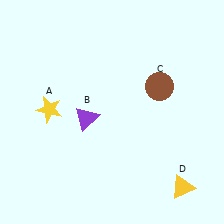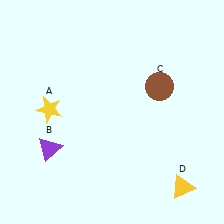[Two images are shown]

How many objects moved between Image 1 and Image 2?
1 object moved between the two images.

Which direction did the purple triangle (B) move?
The purple triangle (B) moved left.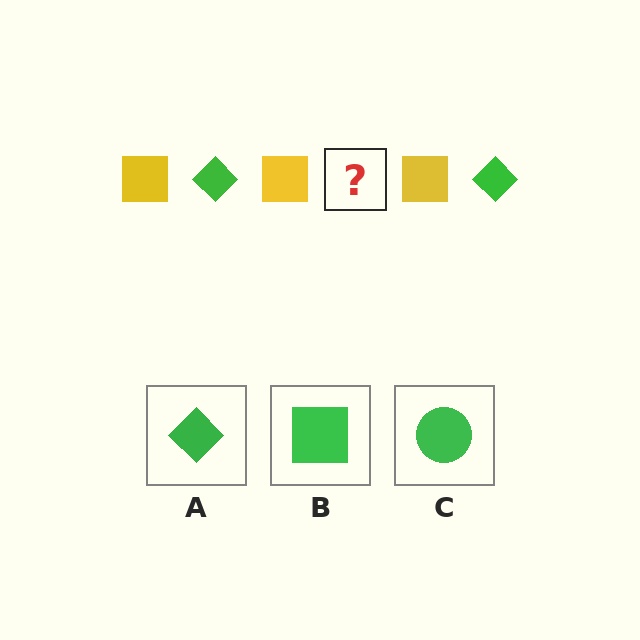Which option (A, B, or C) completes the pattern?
A.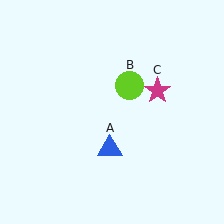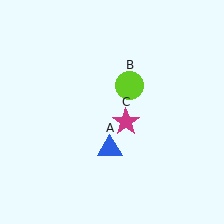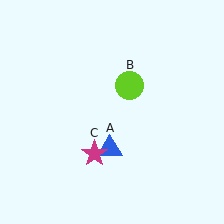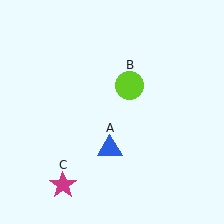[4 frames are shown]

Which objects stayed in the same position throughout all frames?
Blue triangle (object A) and lime circle (object B) remained stationary.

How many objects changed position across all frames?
1 object changed position: magenta star (object C).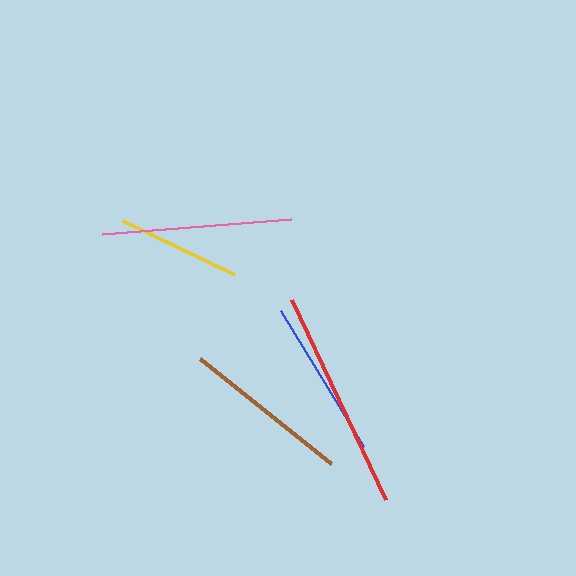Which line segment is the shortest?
The yellow line is the shortest at approximately 124 pixels.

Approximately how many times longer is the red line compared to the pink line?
The red line is approximately 1.2 times the length of the pink line.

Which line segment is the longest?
The red line is the longest at approximately 221 pixels.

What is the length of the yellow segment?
The yellow segment is approximately 124 pixels long.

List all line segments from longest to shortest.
From longest to shortest: red, pink, brown, blue, yellow.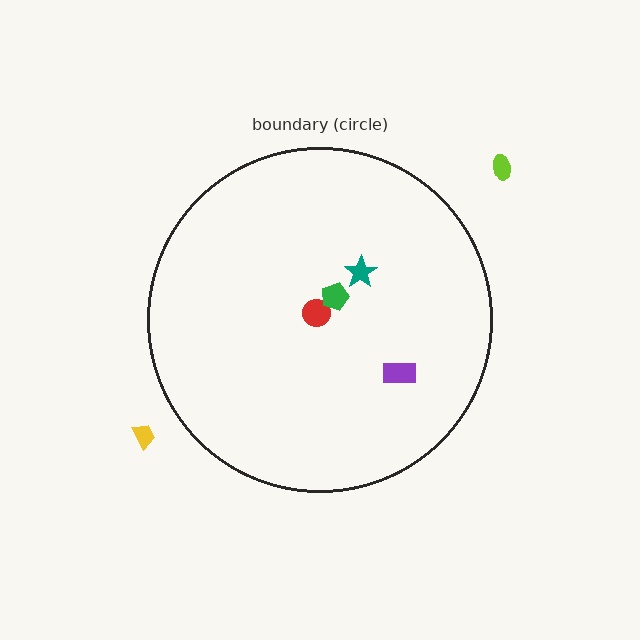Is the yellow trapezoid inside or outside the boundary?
Outside.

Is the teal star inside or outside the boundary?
Inside.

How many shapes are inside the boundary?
4 inside, 2 outside.